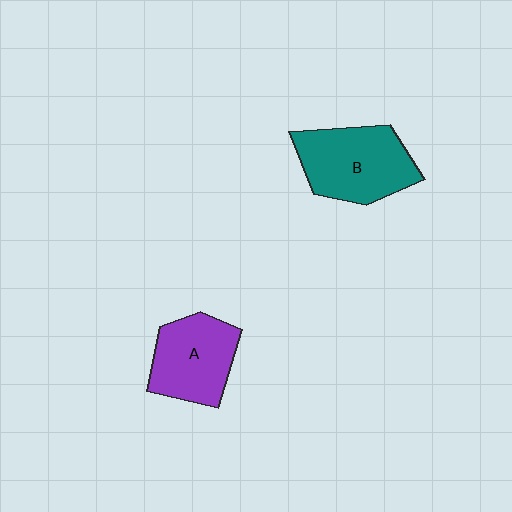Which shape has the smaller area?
Shape A (purple).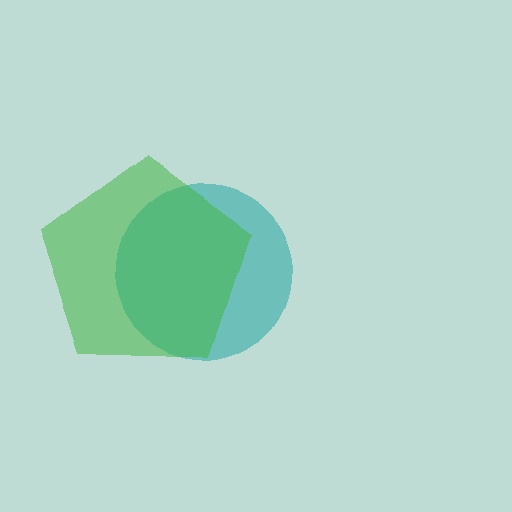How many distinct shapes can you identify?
There are 2 distinct shapes: a teal circle, a green pentagon.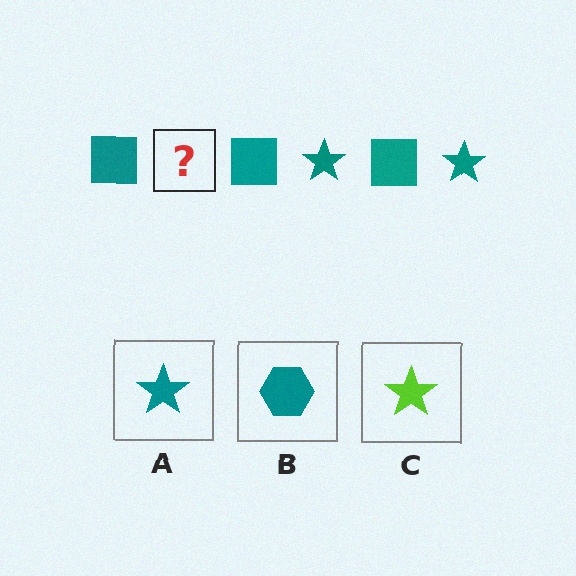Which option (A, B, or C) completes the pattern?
A.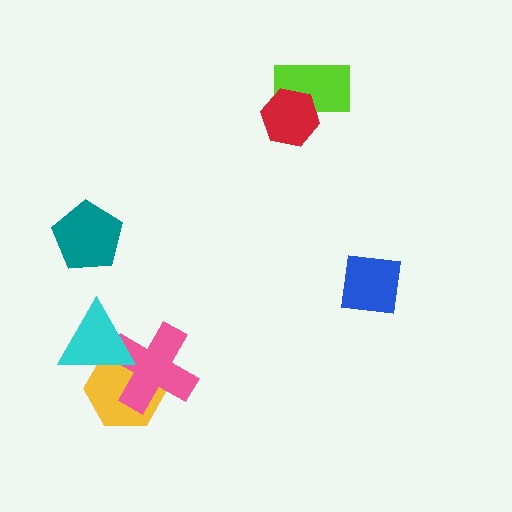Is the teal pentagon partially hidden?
No, no other shape covers it.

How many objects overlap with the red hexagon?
1 object overlaps with the red hexagon.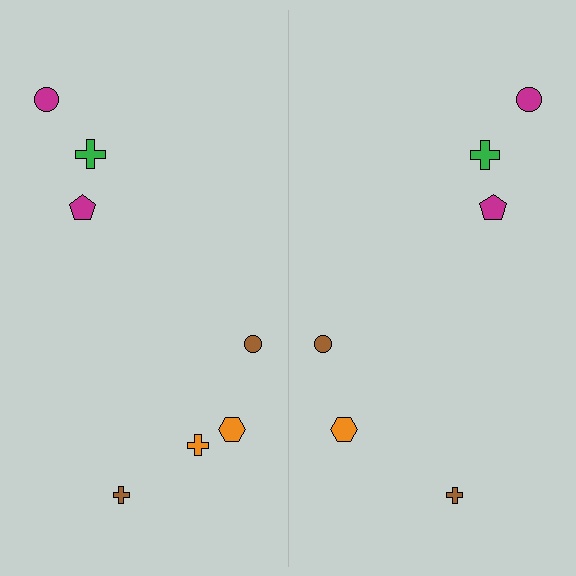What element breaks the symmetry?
A orange cross is missing from the right side.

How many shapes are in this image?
There are 13 shapes in this image.